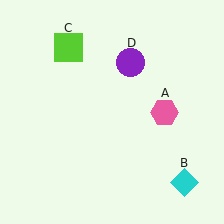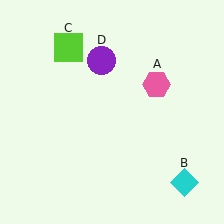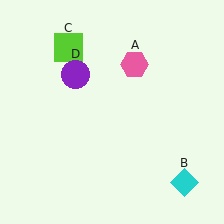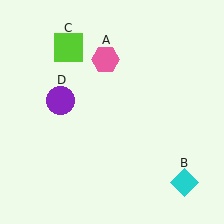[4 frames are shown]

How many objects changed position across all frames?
2 objects changed position: pink hexagon (object A), purple circle (object D).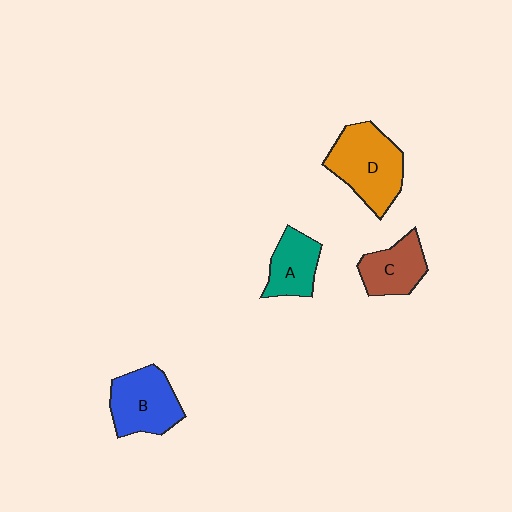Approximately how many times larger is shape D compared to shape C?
Approximately 1.6 times.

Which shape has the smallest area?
Shape A (teal).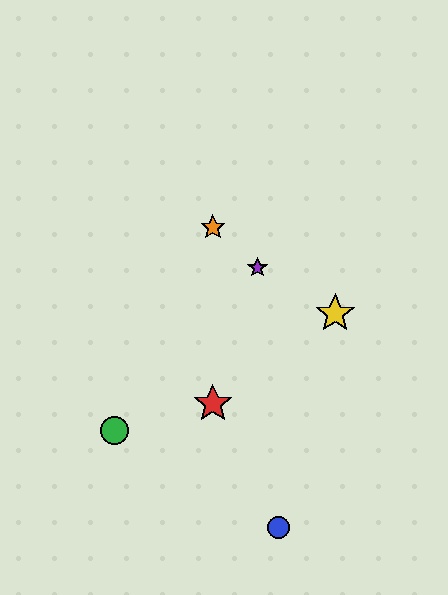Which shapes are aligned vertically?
The red star, the orange star are aligned vertically.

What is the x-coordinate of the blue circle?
The blue circle is at x≈278.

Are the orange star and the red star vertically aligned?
Yes, both are at x≈213.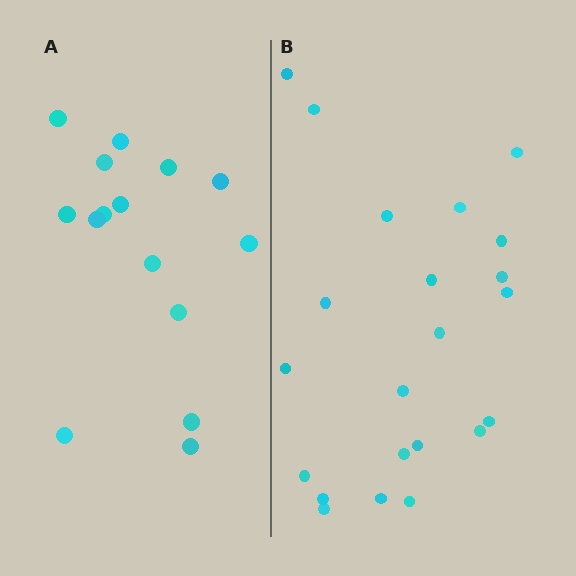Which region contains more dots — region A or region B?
Region B (the right region) has more dots.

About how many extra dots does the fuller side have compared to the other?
Region B has roughly 8 or so more dots than region A.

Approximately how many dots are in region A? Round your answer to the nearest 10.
About 20 dots. (The exact count is 15, which rounds to 20.)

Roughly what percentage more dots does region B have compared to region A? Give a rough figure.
About 45% more.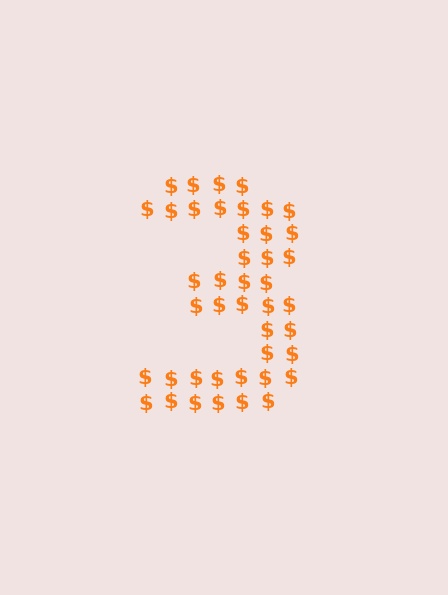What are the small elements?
The small elements are dollar signs.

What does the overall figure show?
The overall figure shows the digit 3.